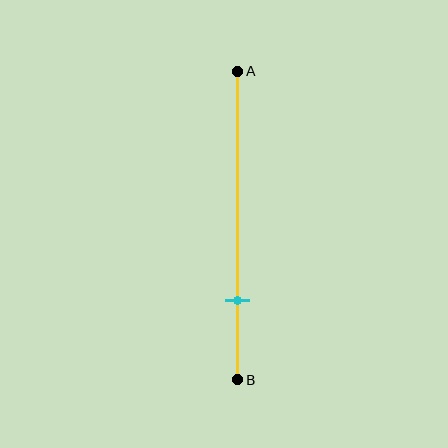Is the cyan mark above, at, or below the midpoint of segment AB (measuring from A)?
The cyan mark is below the midpoint of segment AB.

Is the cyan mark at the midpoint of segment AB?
No, the mark is at about 75% from A, not at the 50% midpoint.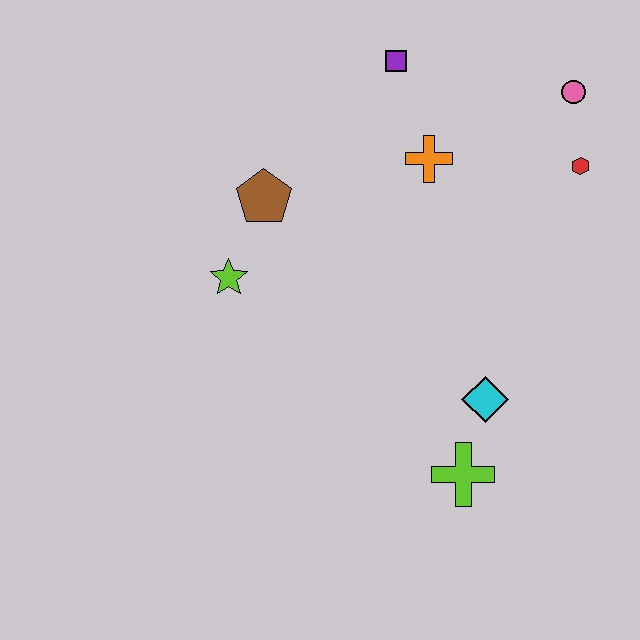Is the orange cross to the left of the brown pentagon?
No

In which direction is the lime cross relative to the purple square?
The lime cross is below the purple square.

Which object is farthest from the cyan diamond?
The purple square is farthest from the cyan diamond.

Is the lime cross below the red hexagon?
Yes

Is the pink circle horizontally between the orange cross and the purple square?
No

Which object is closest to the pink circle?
The red hexagon is closest to the pink circle.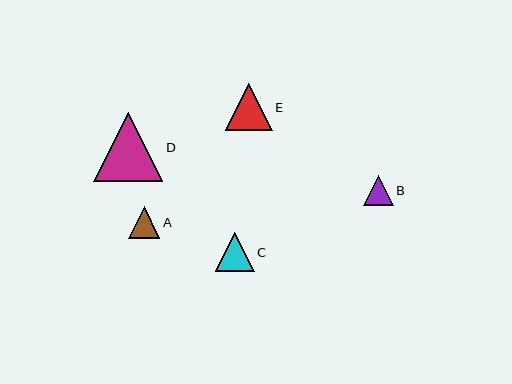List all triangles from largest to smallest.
From largest to smallest: D, E, C, A, B.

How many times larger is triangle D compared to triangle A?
Triangle D is approximately 2.2 times the size of triangle A.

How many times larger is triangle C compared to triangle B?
Triangle C is approximately 1.3 times the size of triangle B.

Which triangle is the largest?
Triangle D is the largest with a size of approximately 69 pixels.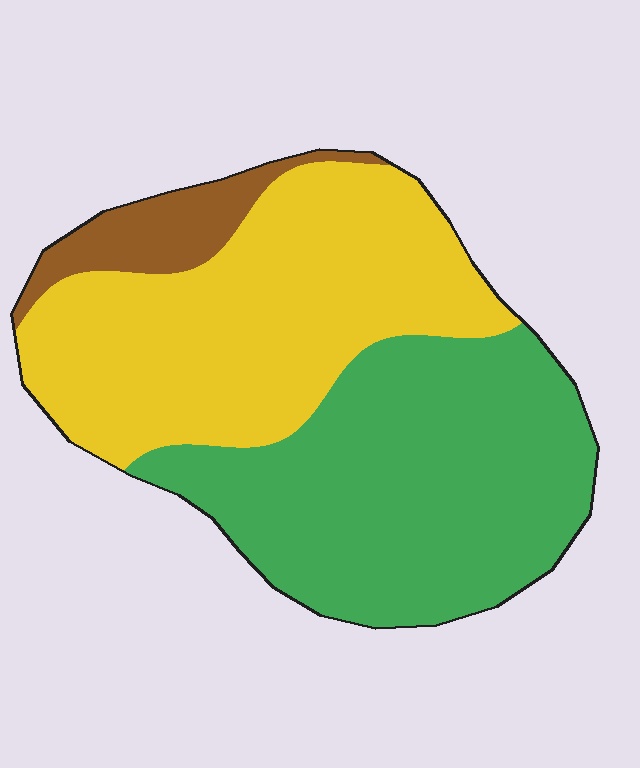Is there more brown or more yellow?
Yellow.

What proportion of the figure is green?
Green takes up between a quarter and a half of the figure.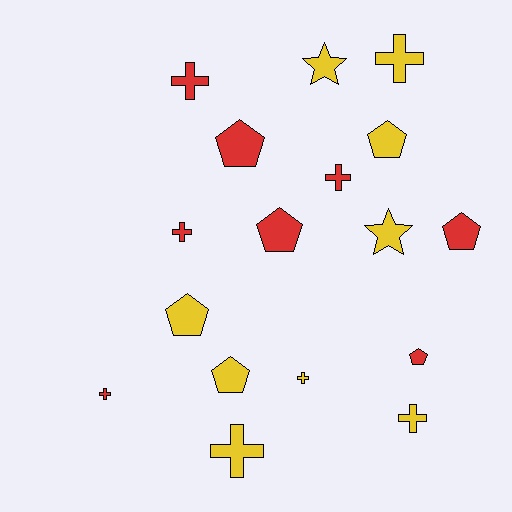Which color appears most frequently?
Yellow, with 9 objects.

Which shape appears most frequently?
Cross, with 8 objects.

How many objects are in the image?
There are 17 objects.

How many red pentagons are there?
There are 4 red pentagons.